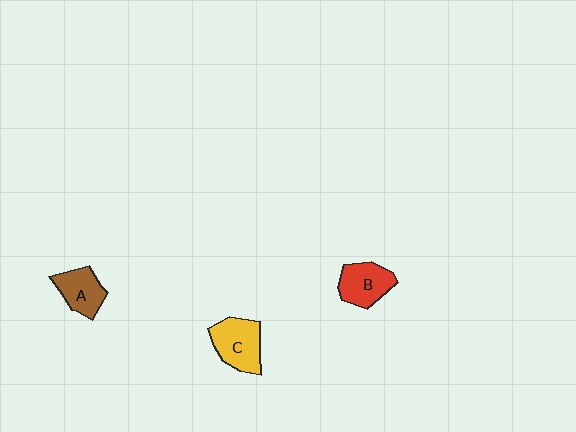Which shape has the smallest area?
Shape A (brown).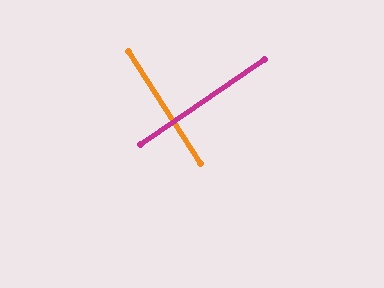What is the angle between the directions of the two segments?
Approximately 88 degrees.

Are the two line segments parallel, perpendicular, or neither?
Perpendicular — they meet at approximately 88°.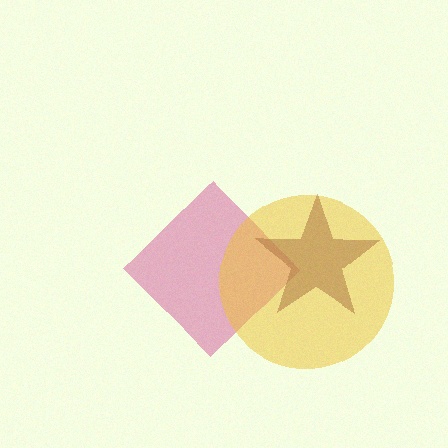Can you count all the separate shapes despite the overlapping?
Yes, there are 3 separate shapes.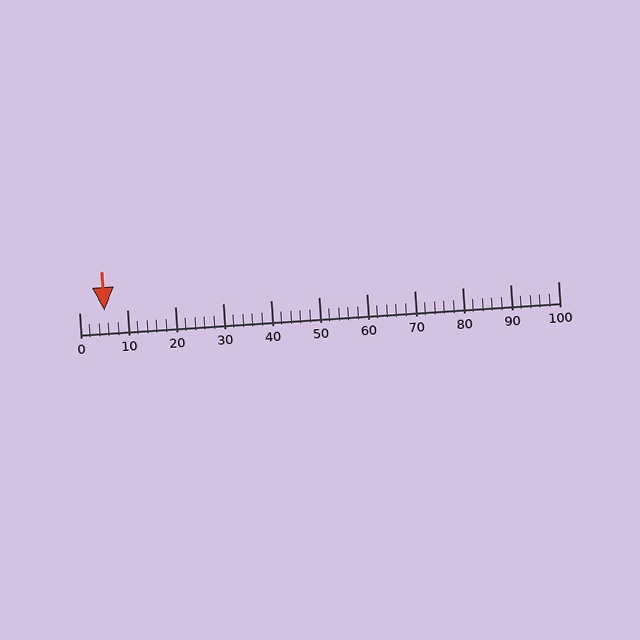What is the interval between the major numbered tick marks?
The major tick marks are spaced 10 units apart.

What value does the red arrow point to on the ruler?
The red arrow points to approximately 5.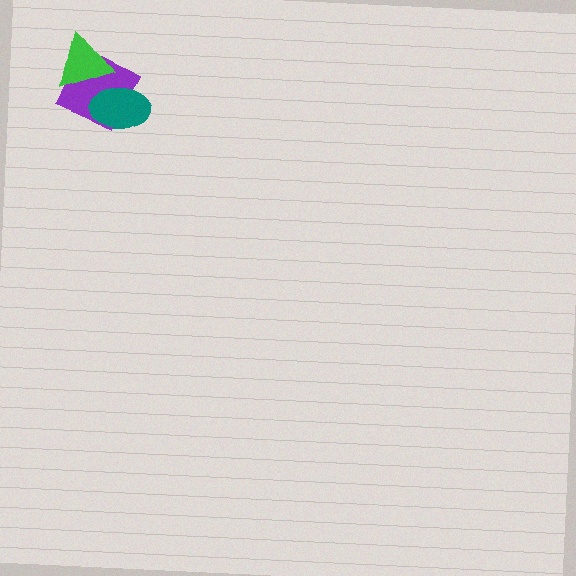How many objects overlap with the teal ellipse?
1 object overlaps with the teal ellipse.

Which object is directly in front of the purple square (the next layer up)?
The teal ellipse is directly in front of the purple square.